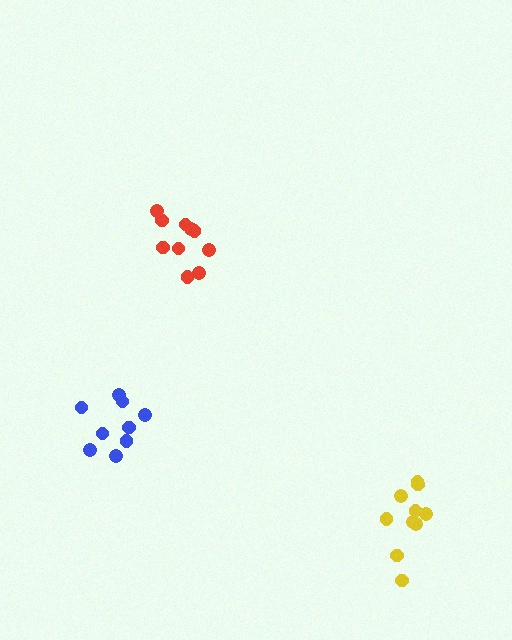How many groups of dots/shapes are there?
There are 3 groups.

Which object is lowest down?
The yellow cluster is bottommost.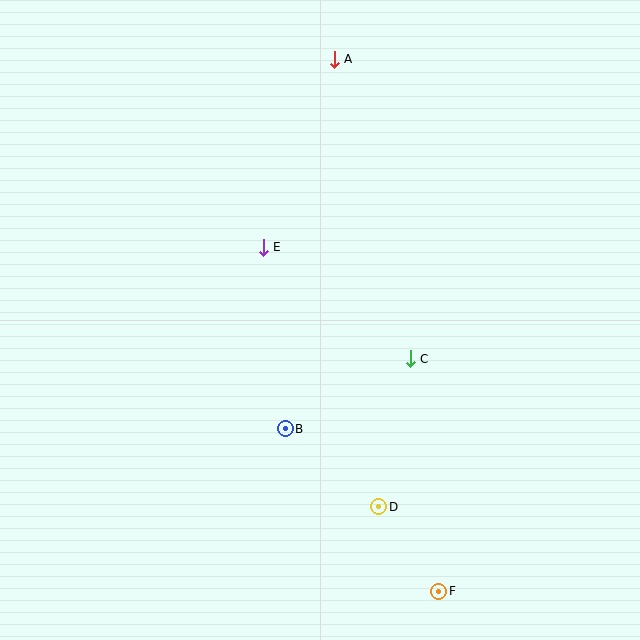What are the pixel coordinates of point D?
Point D is at (379, 507).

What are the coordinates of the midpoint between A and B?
The midpoint between A and B is at (310, 244).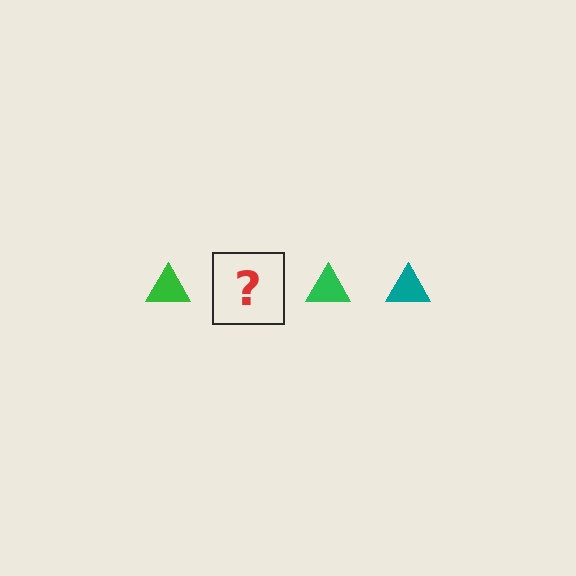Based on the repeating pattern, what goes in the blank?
The blank should be a teal triangle.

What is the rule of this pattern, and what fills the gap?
The rule is that the pattern cycles through green, teal triangles. The gap should be filled with a teal triangle.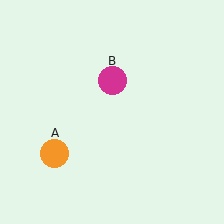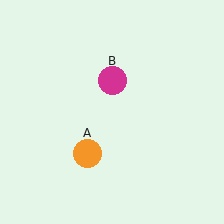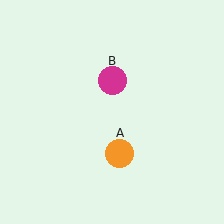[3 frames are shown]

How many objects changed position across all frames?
1 object changed position: orange circle (object A).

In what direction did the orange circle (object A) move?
The orange circle (object A) moved right.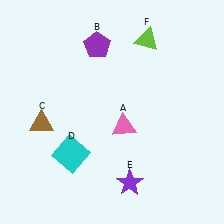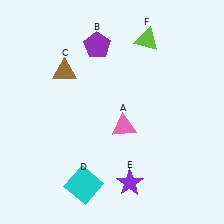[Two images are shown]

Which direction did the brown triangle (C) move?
The brown triangle (C) moved up.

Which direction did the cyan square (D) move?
The cyan square (D) moved down.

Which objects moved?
The objects that moved are: the brown triangle (C), the cyan square (D).